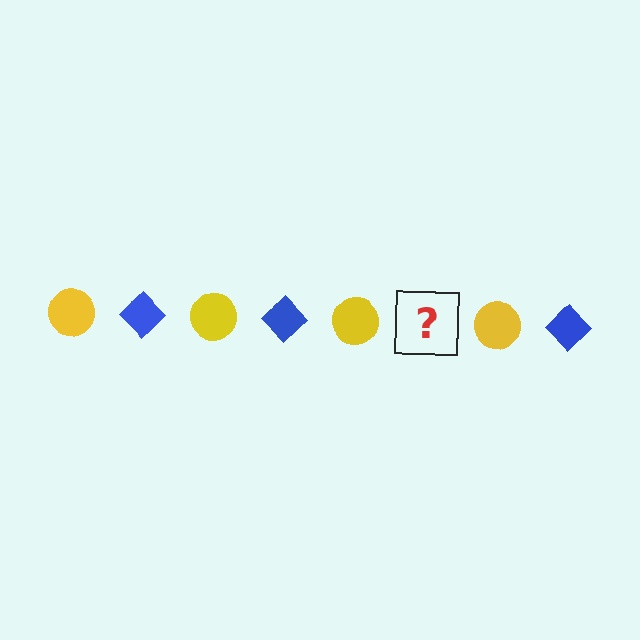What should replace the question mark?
The question mark should be replaced with a blue diamond.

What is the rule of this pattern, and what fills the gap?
The rule is that the pattern alternates between yellow circle and blue diamond. The gap should be filled with a blue diamond.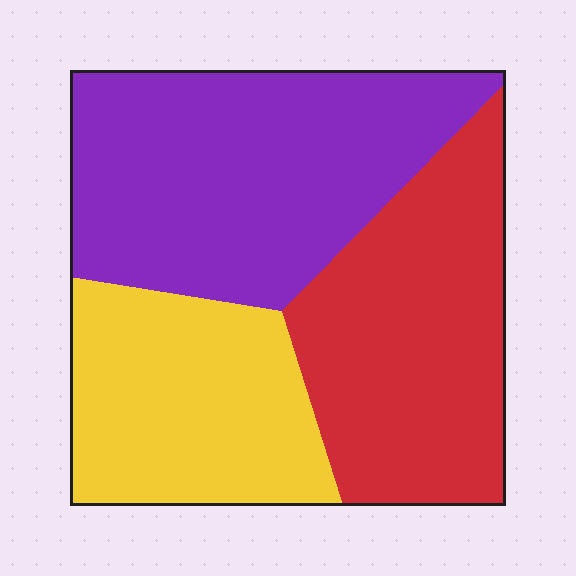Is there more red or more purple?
Purple.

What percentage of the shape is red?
Red covers about 35% of the shape.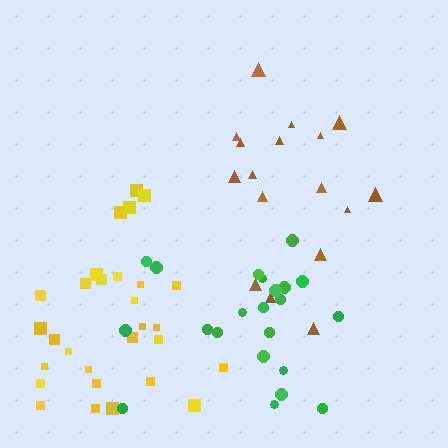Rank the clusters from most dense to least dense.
green, yellow, brown.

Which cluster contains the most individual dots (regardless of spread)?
Yellow (29).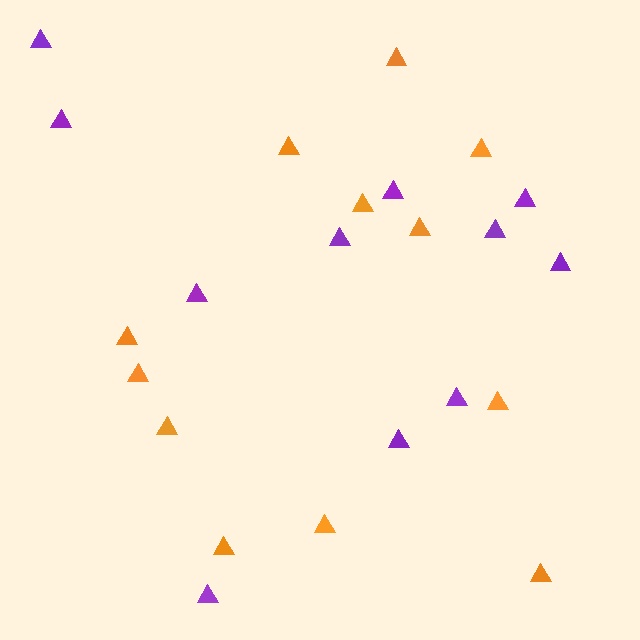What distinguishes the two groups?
There are 2 groups: one group of orange triangles (12) and one group of purple triangles (11).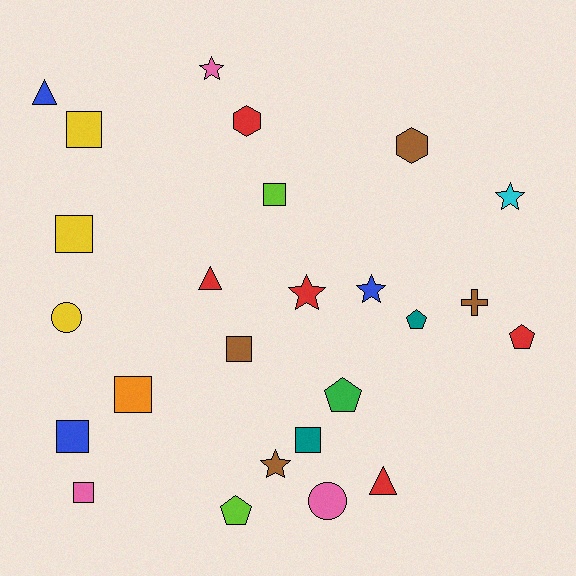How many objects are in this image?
There are 25 objects.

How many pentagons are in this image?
There are 4 pentagons.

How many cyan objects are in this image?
There is 1 cyan object.